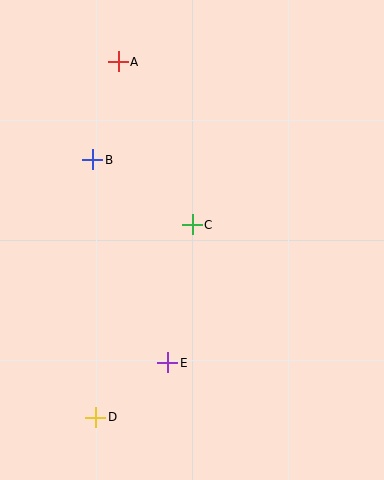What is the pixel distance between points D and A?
The distance between D and A is 356 pixels.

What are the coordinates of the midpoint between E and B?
The midpoint between E and B is at (130, 261).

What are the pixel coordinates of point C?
Point C is at (192, 225).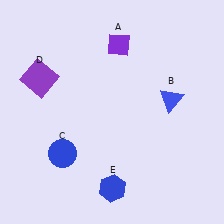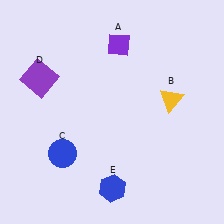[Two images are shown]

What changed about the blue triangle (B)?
In Image 1, B is blue. In Image 2, it changed to yellow.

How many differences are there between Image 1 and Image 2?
There is 1 difference between the two images.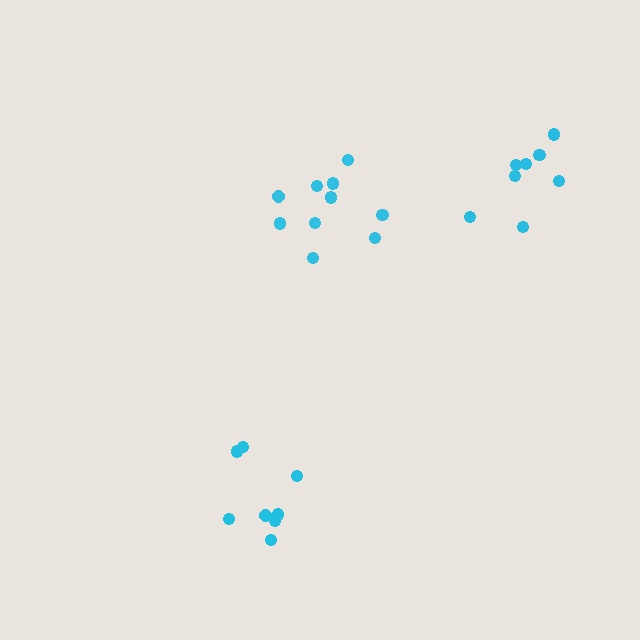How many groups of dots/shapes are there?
There are 3 groups.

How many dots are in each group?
Group 1: 10 dots, Group 2: 8 dots, Group 3: 8 dots (26 total).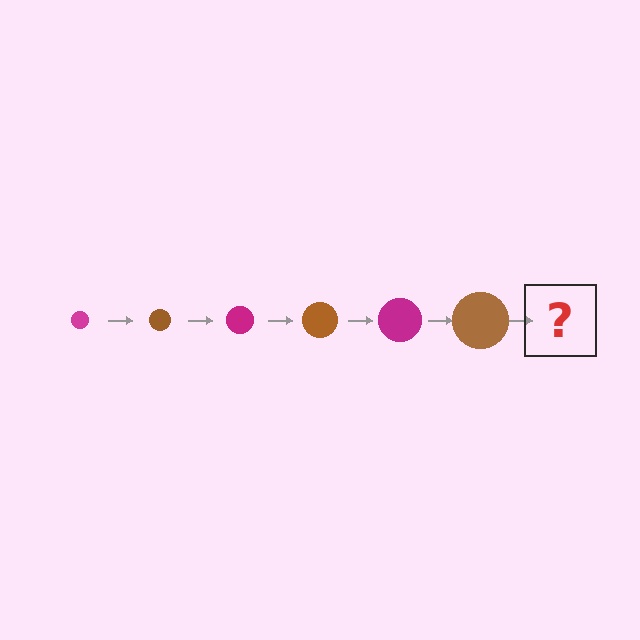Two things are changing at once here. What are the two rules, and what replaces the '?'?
The two rules are that the circle grows larger each step and the color cycles through magenta and brown. The '?' should be a magenta circle, larger than the previous one.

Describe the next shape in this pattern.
It should be a magenta circle, larger than the previous one.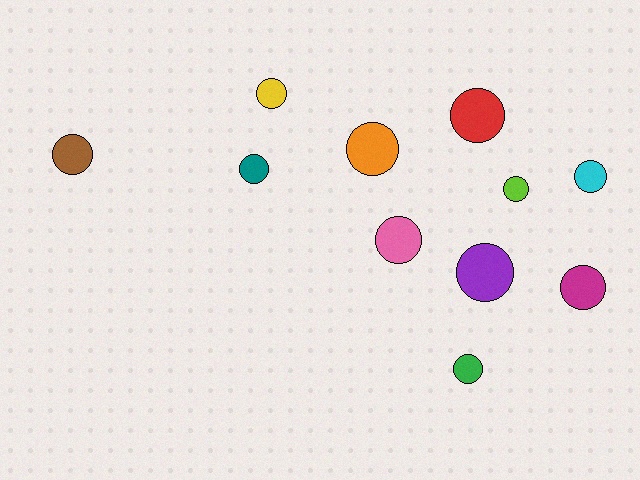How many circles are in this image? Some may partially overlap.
There are 11 circles.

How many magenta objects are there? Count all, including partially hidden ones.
There is 1 magenta object.